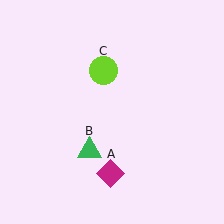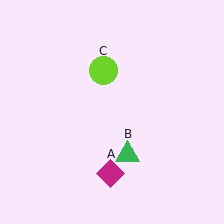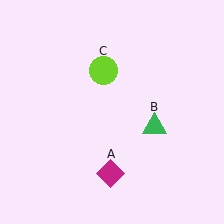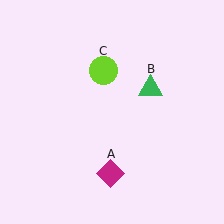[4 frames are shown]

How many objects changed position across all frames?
1 object changed position: green triangle (object B).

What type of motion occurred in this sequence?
The green triangle (object B) rotated counterclockwise around the center of the scene.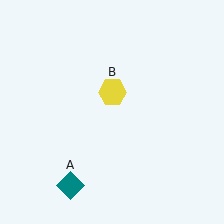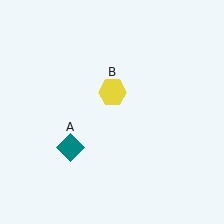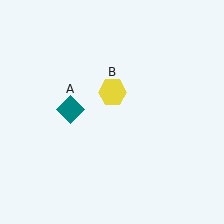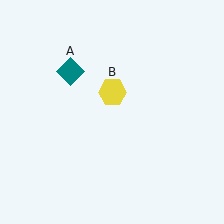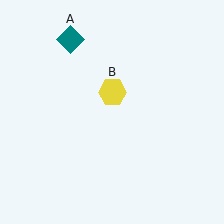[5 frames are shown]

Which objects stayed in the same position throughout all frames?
Yellow hexagon (object B) remained stationary.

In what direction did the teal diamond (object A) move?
The teal diamond (object A) moved up.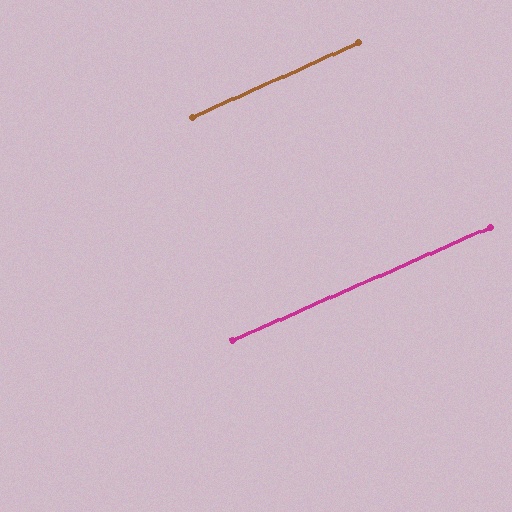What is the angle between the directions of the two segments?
Approximately 0 degrees.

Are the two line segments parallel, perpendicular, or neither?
Parallel — their directions differ by only 0.4°.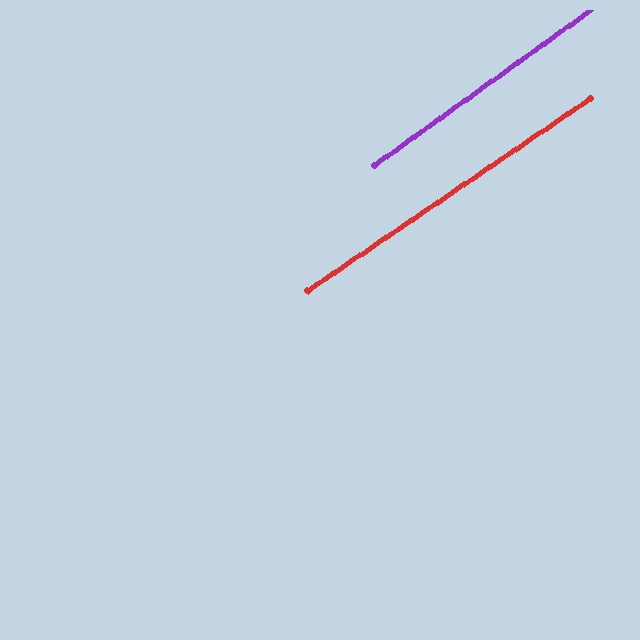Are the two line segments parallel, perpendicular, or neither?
Parallel — their directions differ by only 1.6°.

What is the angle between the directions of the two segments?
Approximately 2 degrees.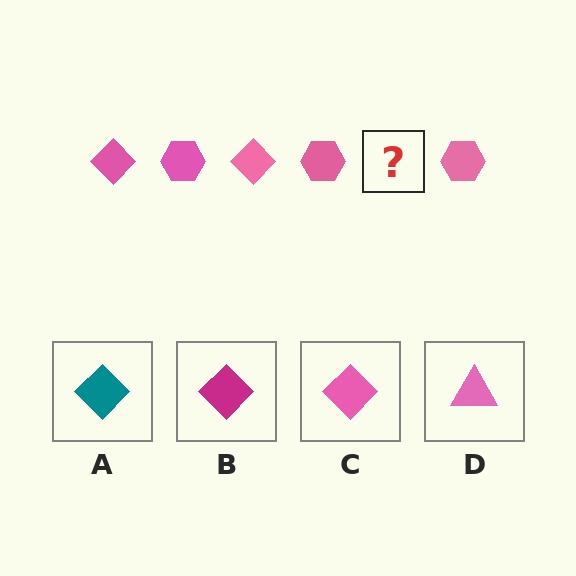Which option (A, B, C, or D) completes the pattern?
C.